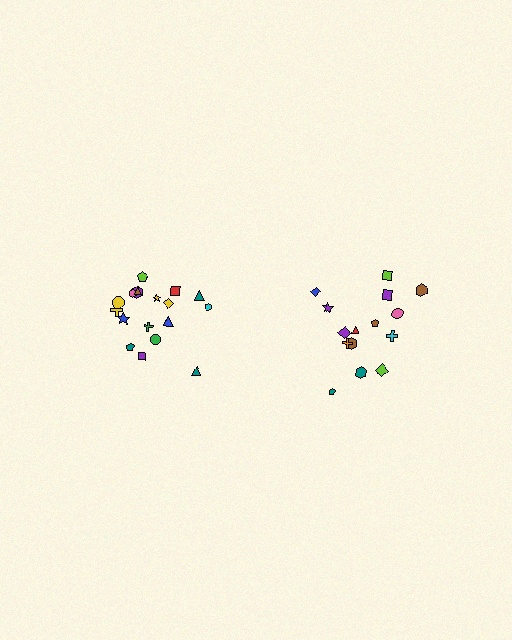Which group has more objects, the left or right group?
The left group.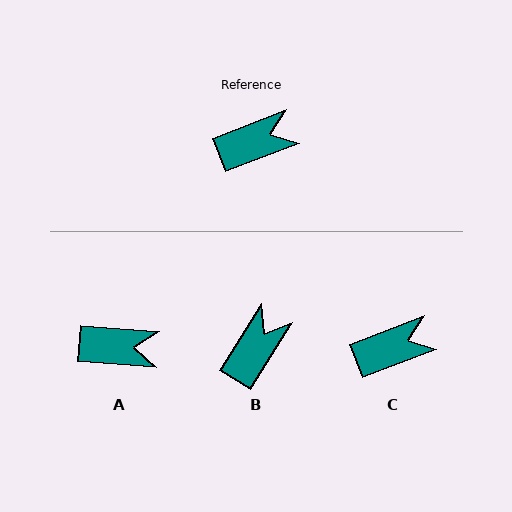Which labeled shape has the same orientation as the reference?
C.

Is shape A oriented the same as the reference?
No, it is off by about 26 degrees.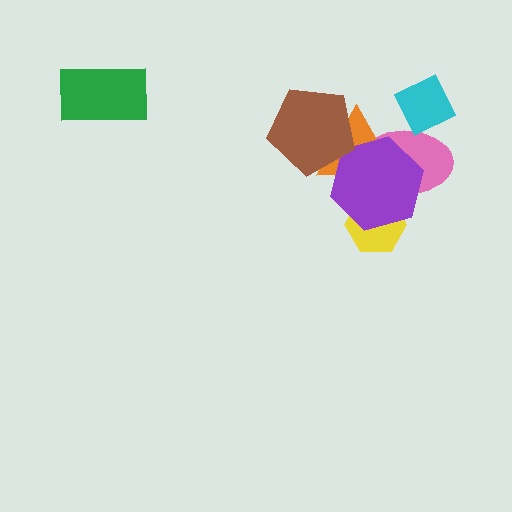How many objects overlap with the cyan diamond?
1 object overlaps with the cyan diamond.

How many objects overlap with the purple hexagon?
4 objects overlap with the purple hexagon.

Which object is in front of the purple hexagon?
The brown pentagon is in front of the purple hexagon.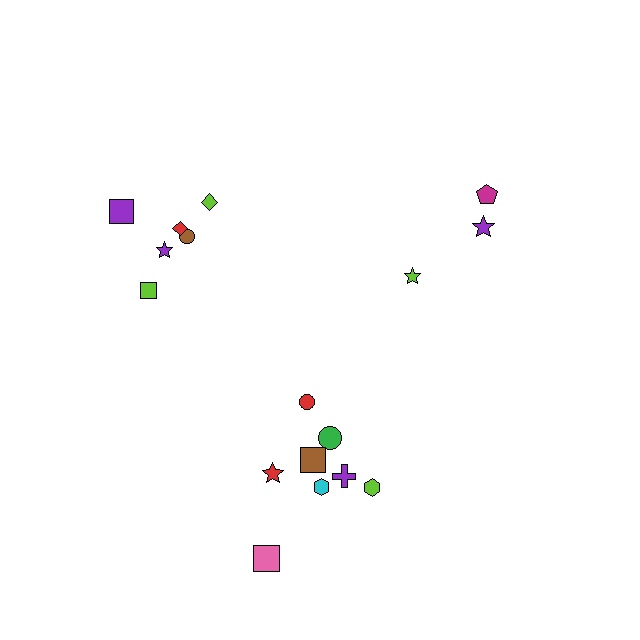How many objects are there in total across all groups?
There are 17 objects.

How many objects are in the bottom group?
There are 8 objects.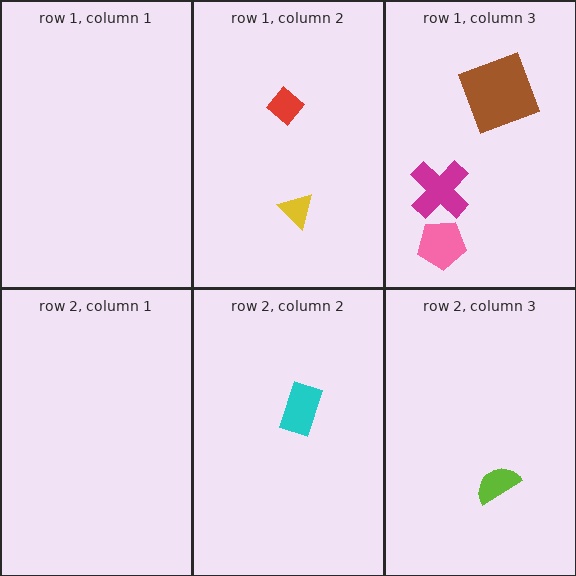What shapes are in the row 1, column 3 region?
The magenta cross, the pink pentagon, the brown square.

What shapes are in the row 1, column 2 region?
The red diamond, the yellow triangle.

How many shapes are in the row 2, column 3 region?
1.